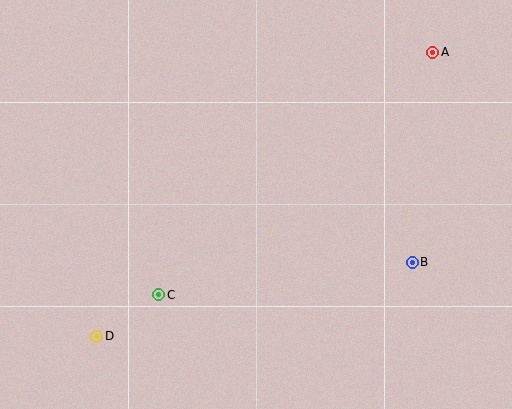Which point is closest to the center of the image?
Point C at (159, 295) is closest to the center.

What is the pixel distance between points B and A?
The distance between B and A is 211 pixels.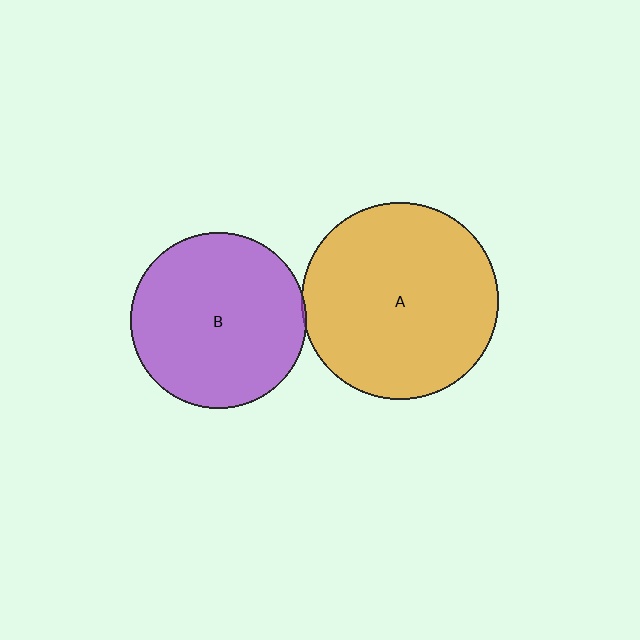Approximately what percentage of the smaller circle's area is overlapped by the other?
Approximately 5%.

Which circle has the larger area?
Circle A (orange).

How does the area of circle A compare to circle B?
Approximately 1.2 times.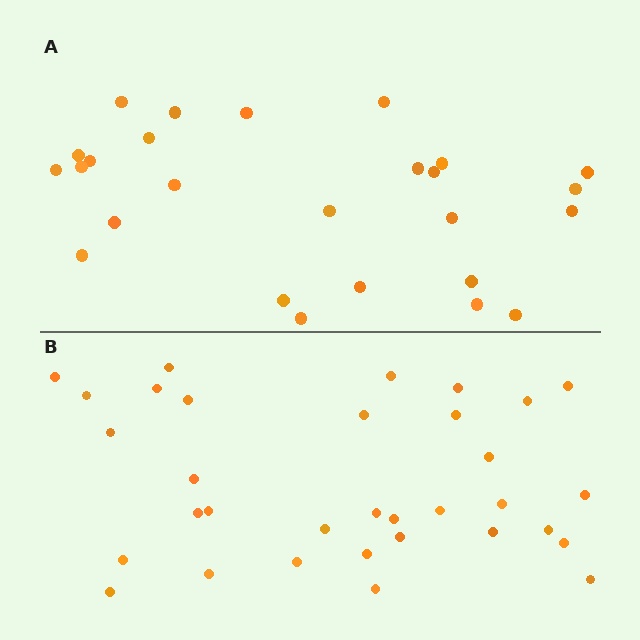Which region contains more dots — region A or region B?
Region B (the bottom region) has more dots.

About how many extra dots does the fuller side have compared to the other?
Region B has roughly 8 or so more dots than region A.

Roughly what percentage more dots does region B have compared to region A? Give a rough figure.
About 25% more.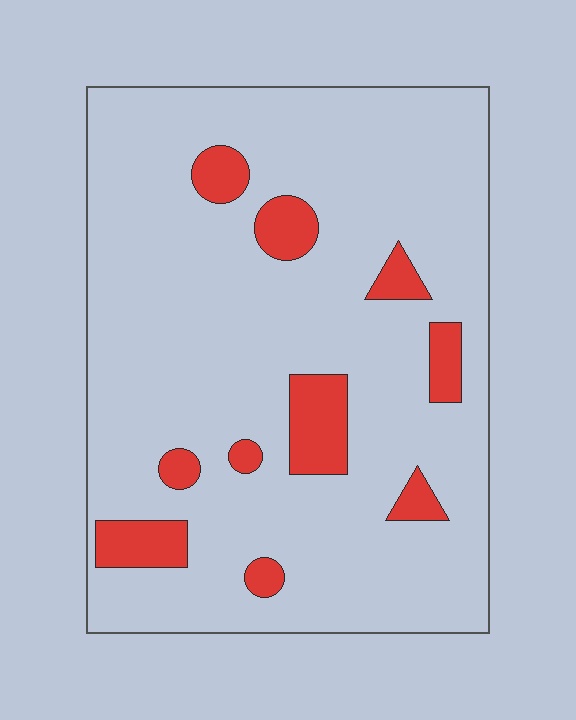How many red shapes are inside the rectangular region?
10.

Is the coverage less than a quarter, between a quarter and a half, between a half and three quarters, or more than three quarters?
Less than a quarter.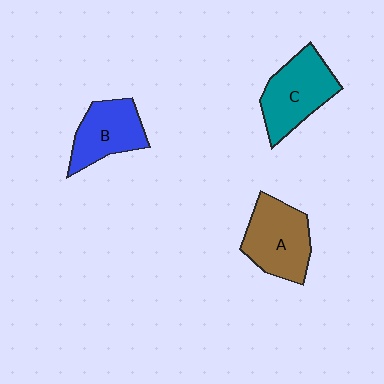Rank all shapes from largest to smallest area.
From largest to smallest: C (teal), A (brown), B (blue).